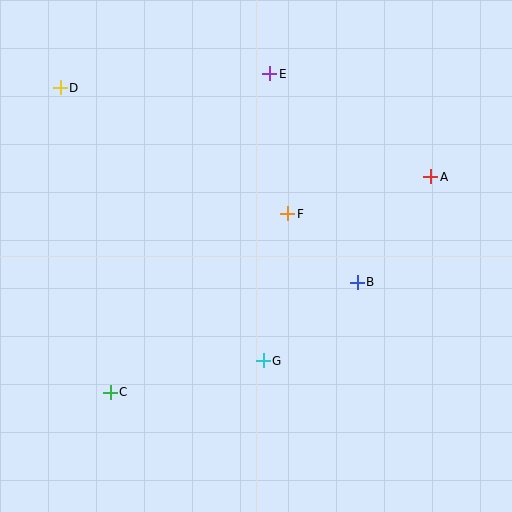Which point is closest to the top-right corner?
Point A is closest to the top-right corner.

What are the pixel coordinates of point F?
Point F is at (288, 214).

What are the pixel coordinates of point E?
Point E is at (270, 74).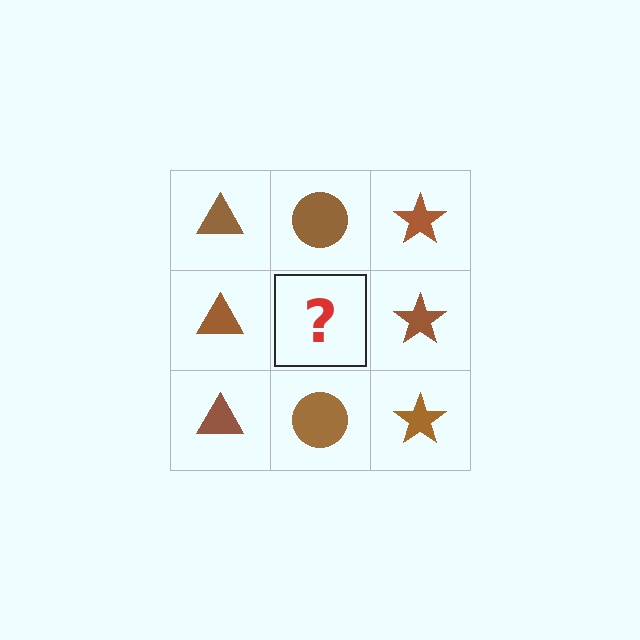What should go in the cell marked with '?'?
The missing cell should contain a brown circle.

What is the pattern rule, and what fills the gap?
The rule is that each column has a consistent shape. The gap should be filled with a brown circle.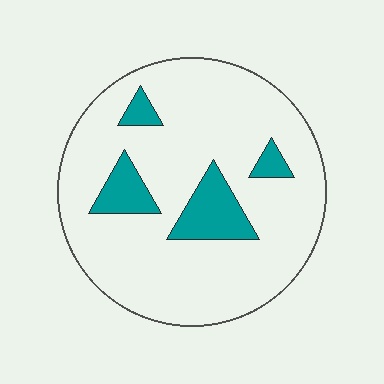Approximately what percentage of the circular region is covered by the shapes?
Approximately 15%.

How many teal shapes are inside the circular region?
4.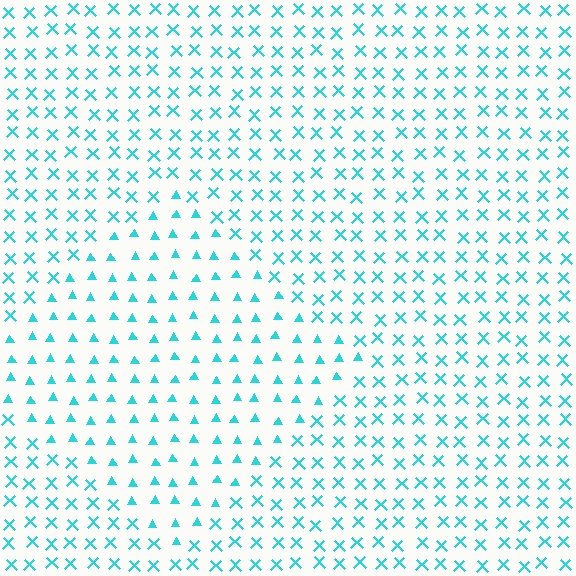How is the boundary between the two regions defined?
The boundary is defined by a change in element shape: triangles inside vs. X marks outside. All elements share the same color and spacing.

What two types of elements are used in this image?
The image uses triangles inside the diamond region and X marks outside it.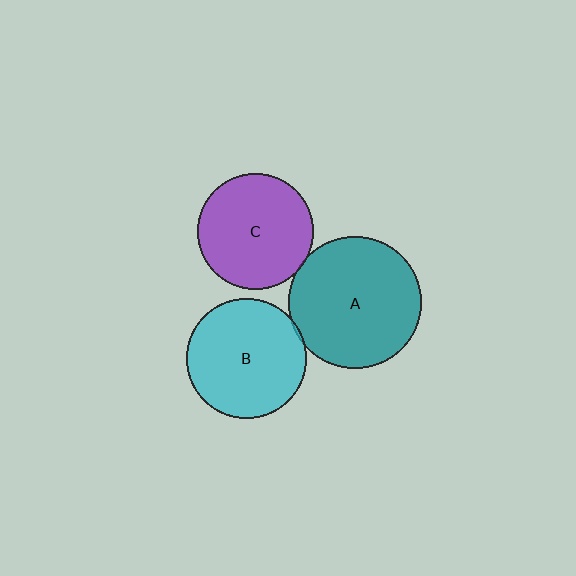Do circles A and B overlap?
Yes.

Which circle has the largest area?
Circle A (teal).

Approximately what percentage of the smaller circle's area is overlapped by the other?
Approximately 5%.